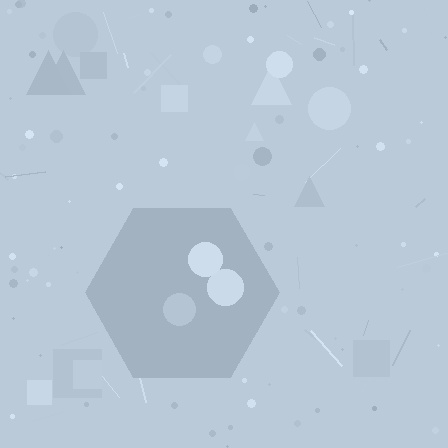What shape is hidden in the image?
A hexagon is hidden in the image.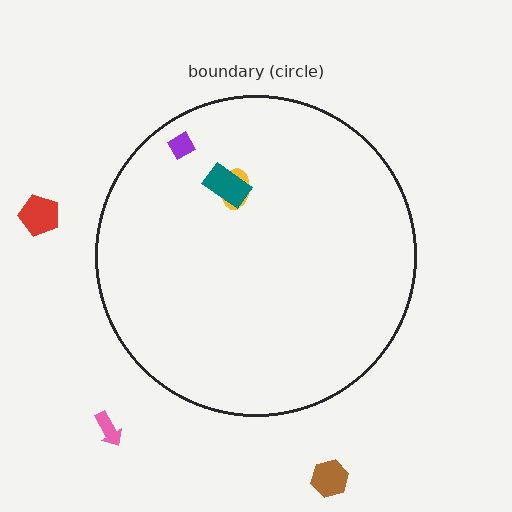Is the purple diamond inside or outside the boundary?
Inside.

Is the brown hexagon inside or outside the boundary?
Outside.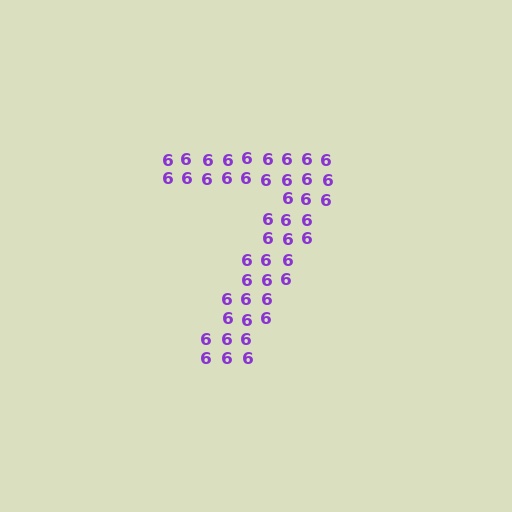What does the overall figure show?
The overall figure shows the digit 7.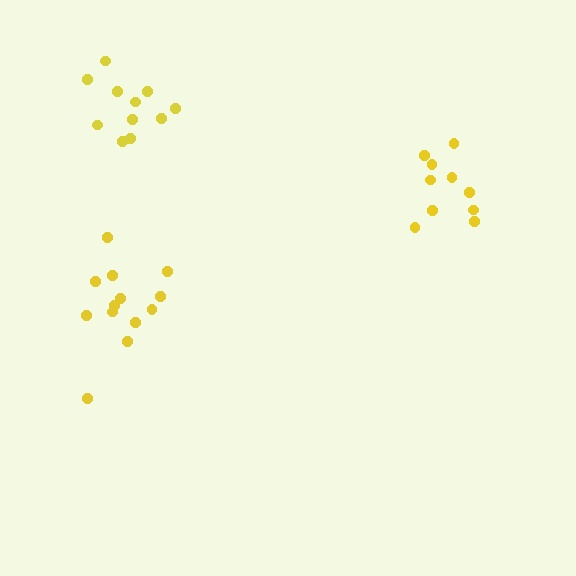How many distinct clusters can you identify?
There are 3 distinct clusters.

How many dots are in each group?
Group 1: 13 dots, Group 2: 10 dots, Group 3: 11 dots (34 total).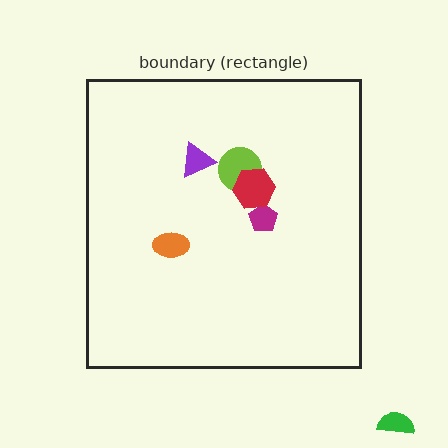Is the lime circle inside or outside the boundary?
Inside.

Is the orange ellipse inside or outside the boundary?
Inside.